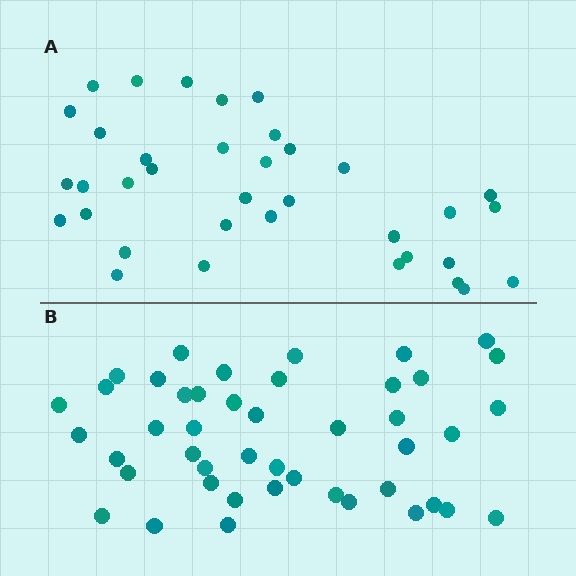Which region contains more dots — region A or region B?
Region B (the bottom region) has more dots.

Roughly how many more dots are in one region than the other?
Region B has roughly 8 or so more dots than region A.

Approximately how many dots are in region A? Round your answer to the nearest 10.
About 40 dots. (The exact count is 36, which rounds to 40.)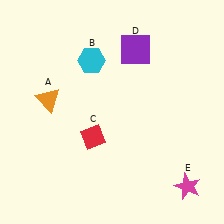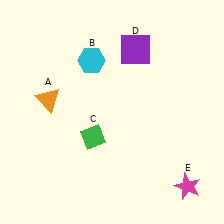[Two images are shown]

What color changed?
The diamond (C) changed from red in Image 1 to green in Image 2.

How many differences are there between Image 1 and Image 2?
There is 1 difference between the two images.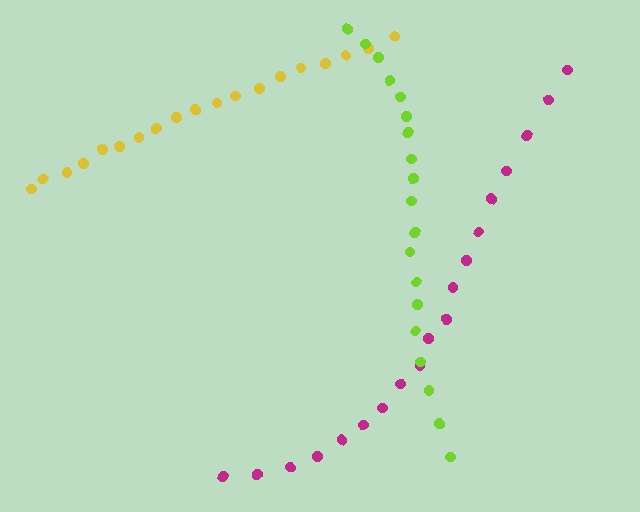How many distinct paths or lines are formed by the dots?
There are 3 distinct paths.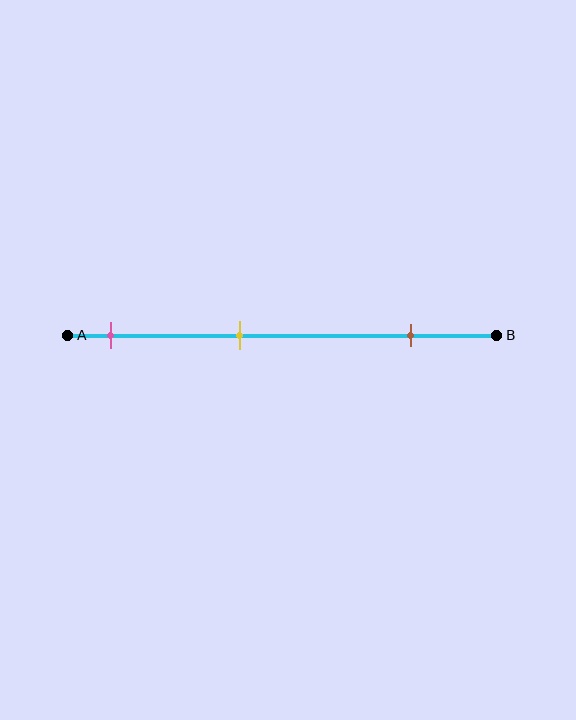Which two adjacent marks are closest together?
The pink and yellow marks are the closest adjacent pair.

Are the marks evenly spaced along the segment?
Yes, the marks are approximately evenly spaced.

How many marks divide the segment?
There are 3 marks dividing the segment.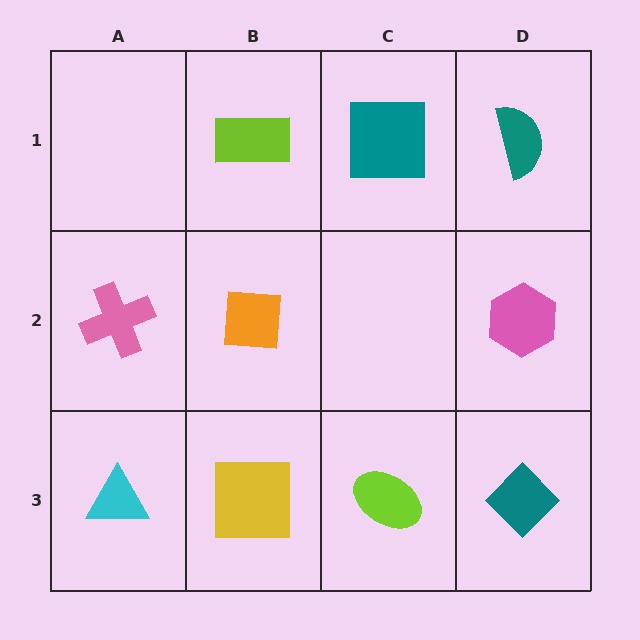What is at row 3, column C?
A lime ellipse.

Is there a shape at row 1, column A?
No, that cell is empty.